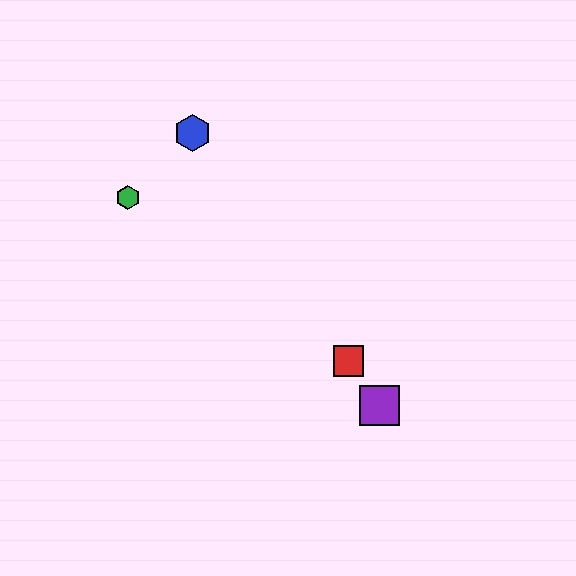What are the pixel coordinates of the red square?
The red square is at (349, 361).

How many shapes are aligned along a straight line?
4 shapes (the red square, the blue hexagon, the yellow circle, the purple square) are aligned along a straight line.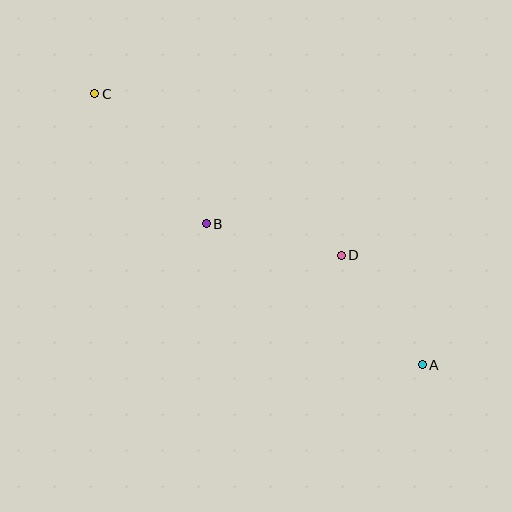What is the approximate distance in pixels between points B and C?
The distance between B and C is approximately 171 pixels.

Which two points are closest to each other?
Points A and D are closest to each other.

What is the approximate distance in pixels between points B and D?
The distance between B and D is approximately 139 pixels.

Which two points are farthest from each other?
Points A and C are farthest from each other.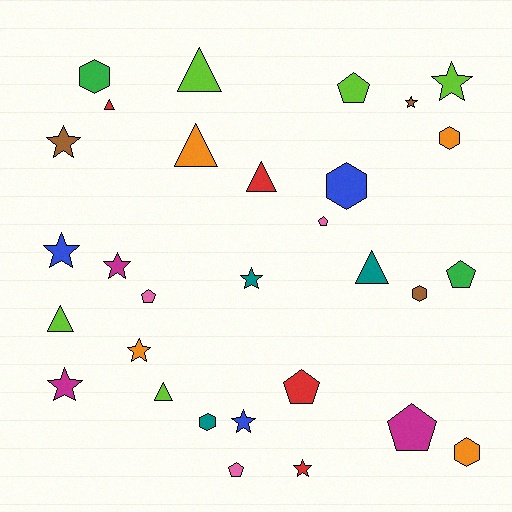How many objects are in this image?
There are 30 objects.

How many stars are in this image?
There are 10 stars.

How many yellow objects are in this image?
There are no yellow objects.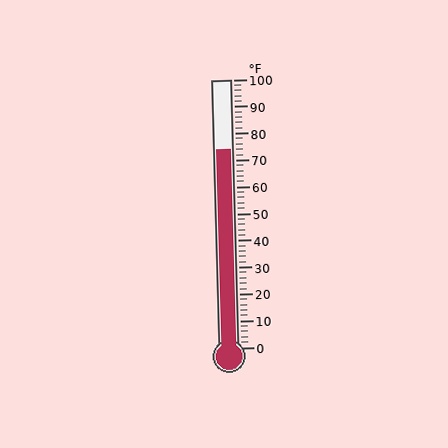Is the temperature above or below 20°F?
The temperature is above 20°F.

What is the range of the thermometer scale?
The thermometer scale ranges from 0°F to 100°F.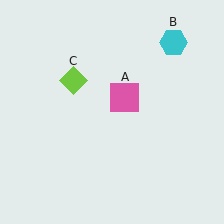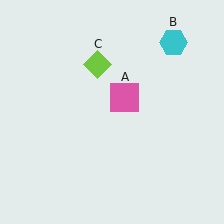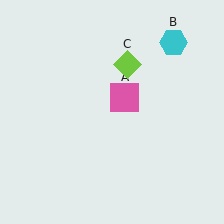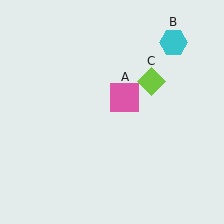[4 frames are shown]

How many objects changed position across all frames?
1 object changed position: lime diamond (object C).